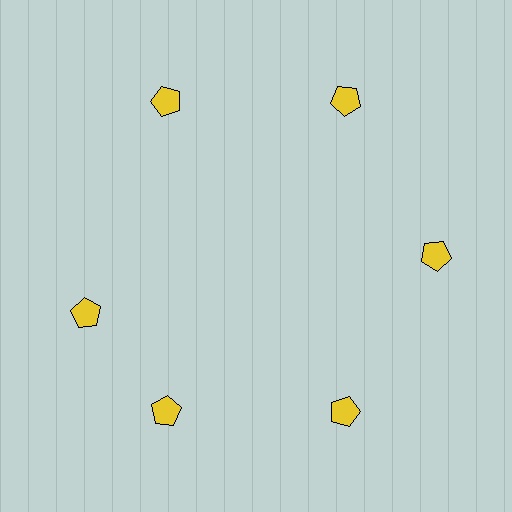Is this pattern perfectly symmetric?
No. The 6 yellow pentagons are arranged in a ring, but one element near the 9 o'clock position is rotated out of alignment along the ring, breaking the 6-fold rotational symmetry.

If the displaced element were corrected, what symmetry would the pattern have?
It would have 6-fold rotational symmetry — the pattern would map onto itself every 60 degrees.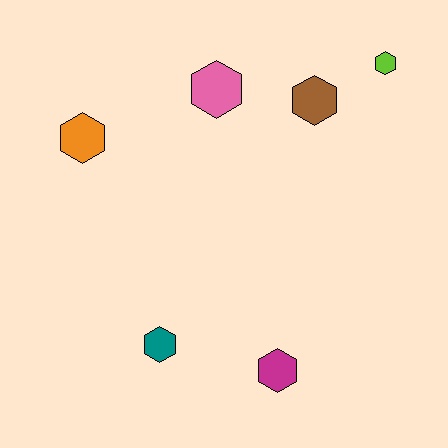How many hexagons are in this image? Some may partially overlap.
There are 6 hexagons.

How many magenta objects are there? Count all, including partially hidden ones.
There is 1 magenta object.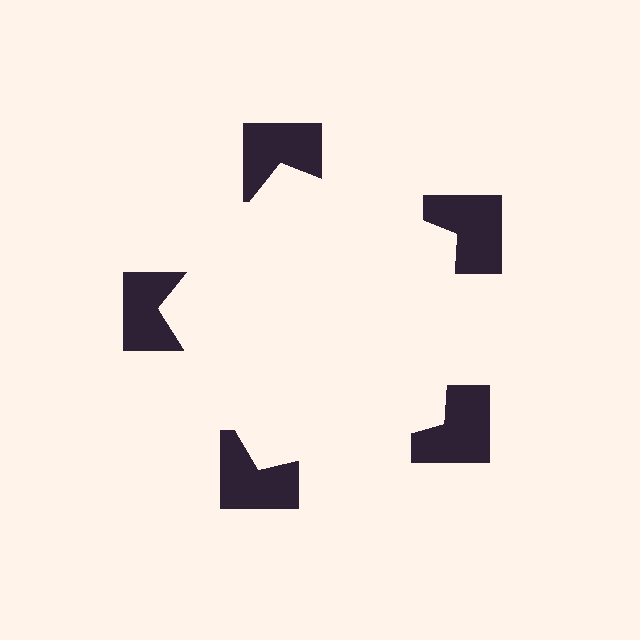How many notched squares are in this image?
There are 5 — one at each vertex of the illusory pentagon.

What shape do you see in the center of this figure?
An illusory pentagon — its edges are inferred from the aligned wedge cuts in the notched squares, not physically drawn.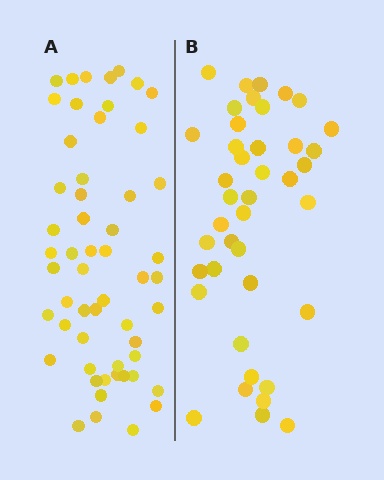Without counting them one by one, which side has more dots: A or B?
Region A (the left region) has more dots.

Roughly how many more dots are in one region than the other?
Region A has approximately 15 more dots than region B.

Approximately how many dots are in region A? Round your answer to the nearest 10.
About 60 dots. (The exact count is 55, which rounds to 60.)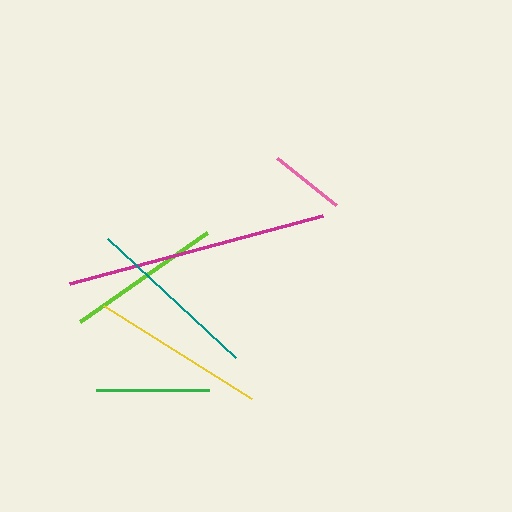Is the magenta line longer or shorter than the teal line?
The magenta line is longer than the teal line.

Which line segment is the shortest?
The pink line is the shortest at approximately 75 pixels.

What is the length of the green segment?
The green segment is approximately 114 pixels long.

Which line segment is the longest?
The magenta line is the longest at approximately 261 pixels.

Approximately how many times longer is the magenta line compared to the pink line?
The magenta line is approximately 3.5 times the length of the pink line.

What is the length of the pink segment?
The pink segment is approximately 75 pixels long.